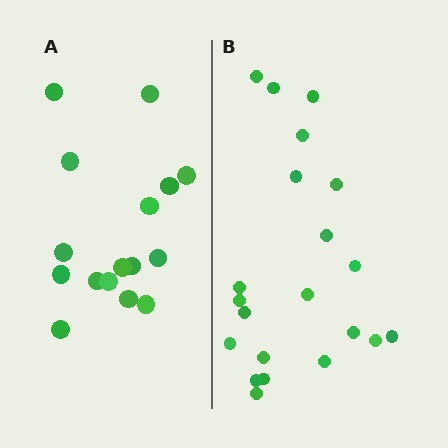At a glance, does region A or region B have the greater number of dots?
Region B (the right region) has more dots.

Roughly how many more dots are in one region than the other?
Region B has about 5 more dots than region A.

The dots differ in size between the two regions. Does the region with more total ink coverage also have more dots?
No. Region A has more total ink coverage because its dots are larger, but region B actually contains more individual dots. Total area can be misleading — the number of items is what matters here.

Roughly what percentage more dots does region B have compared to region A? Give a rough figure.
About 30% more.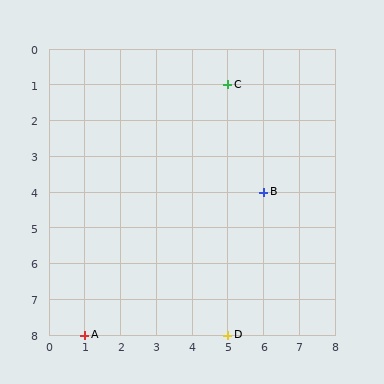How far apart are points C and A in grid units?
Points C and A are 4 columns and 7 rows apart (about 8.1 grid units diagonally).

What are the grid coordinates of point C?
Point C is at grid coordinates (5, 1).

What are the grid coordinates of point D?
Point D is at grid coordinates (5, 8).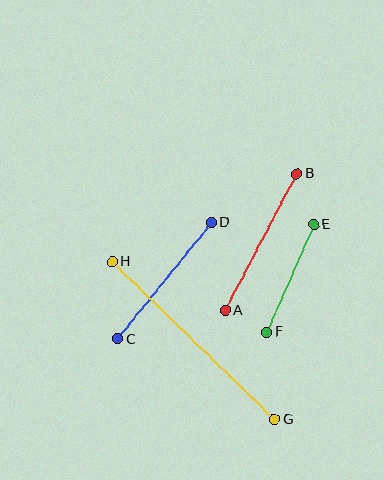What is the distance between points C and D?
The distance is approximately 149 pixels.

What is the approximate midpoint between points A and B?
The midpoint is at approximately (261, 242) pixels.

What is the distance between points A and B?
The distance is approximately 154 pixels.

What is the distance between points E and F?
The distance is approximately 117 pixels.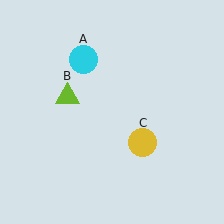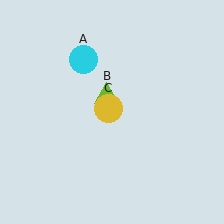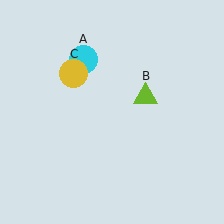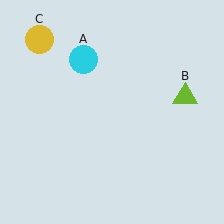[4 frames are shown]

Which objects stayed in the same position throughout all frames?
Cyan circle (object A) remained stationary.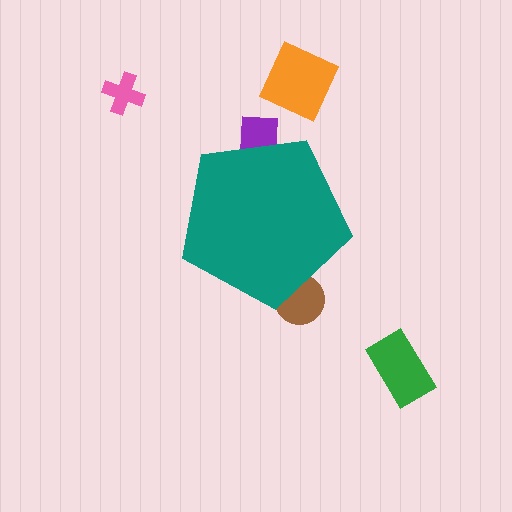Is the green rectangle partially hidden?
No, the green rectangle is fully visible.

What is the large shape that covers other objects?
A teal pentagon.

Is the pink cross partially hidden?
No, the pink cross is fully visible.